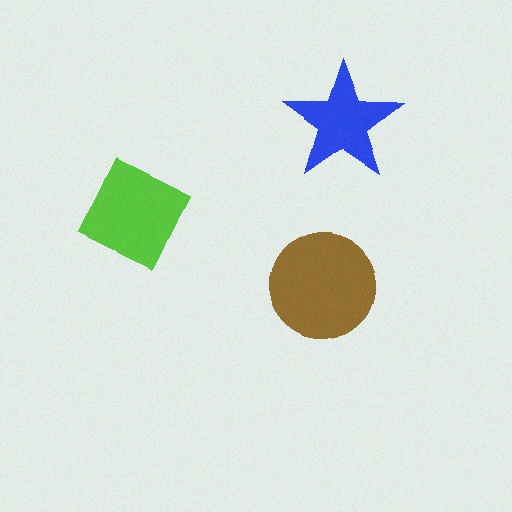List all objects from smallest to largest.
The blue star, the lime square, the brown circle.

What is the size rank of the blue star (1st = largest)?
3rd.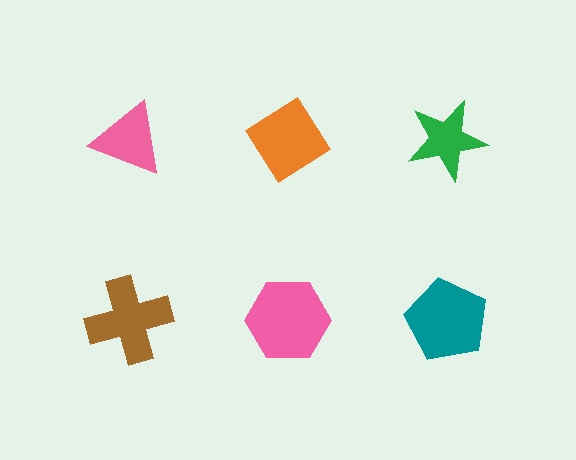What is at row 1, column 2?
An orange diamond.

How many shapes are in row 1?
3 shapes.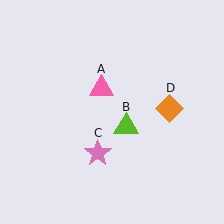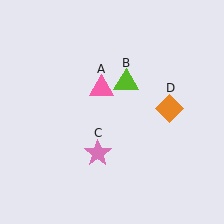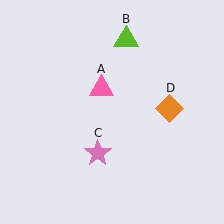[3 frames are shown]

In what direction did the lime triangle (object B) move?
The lime triangle (object B) moved up.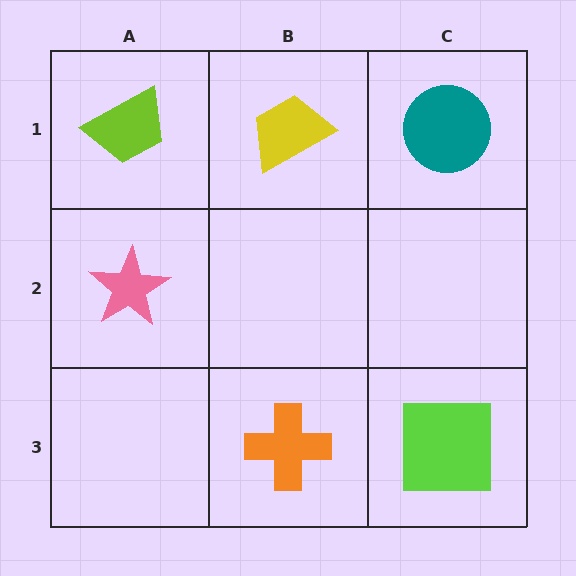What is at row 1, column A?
A lime trapezoid.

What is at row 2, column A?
A pink star.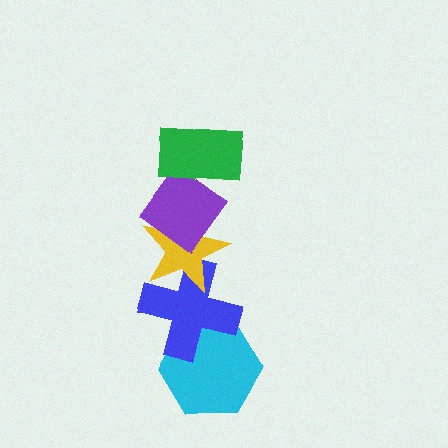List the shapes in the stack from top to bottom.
From top to bottom: the green rectangle, the purple diamond, the yellow star, the blue cross, the cyan hexagon.